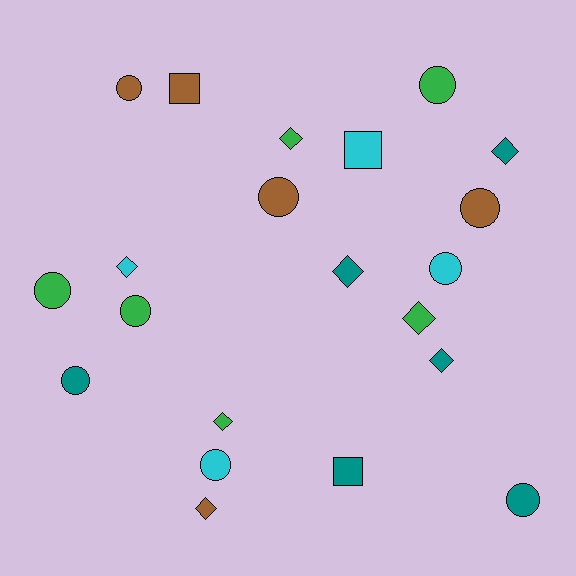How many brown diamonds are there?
There is 1 brown diamond.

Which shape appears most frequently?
Circle, with 10 objects.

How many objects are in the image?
There are 21 objects.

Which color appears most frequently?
Teal, with 6 objects.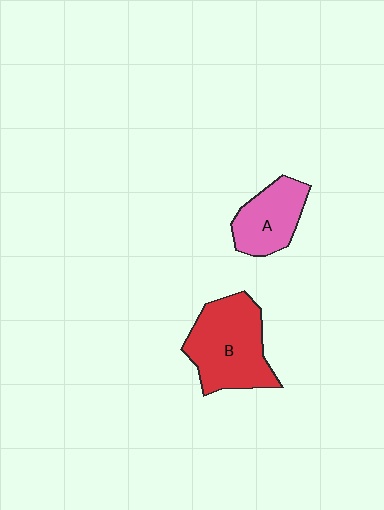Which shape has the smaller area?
Shape A (pink).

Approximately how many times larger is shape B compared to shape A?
Approximately 1.6 times.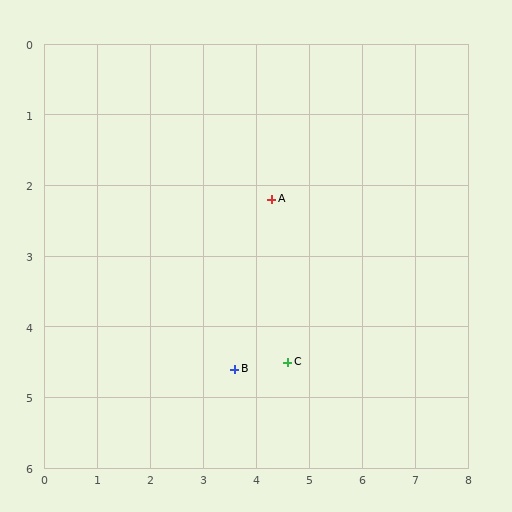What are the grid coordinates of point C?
Point C is at approximately (4.6, 4.5).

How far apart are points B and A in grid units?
Points B and A are about 2.5 grid units apart.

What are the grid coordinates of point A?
Point A is at approximately (4.3, 2.2).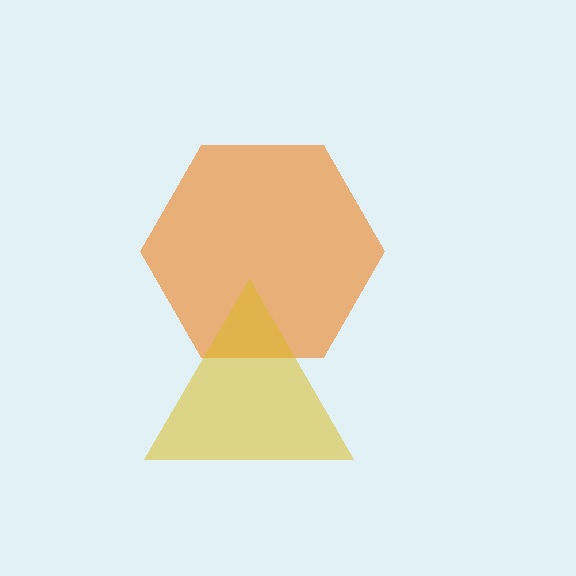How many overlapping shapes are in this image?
There are 2 overlapping shapes in the image.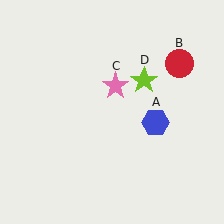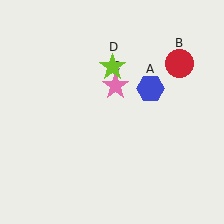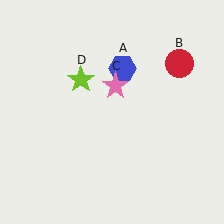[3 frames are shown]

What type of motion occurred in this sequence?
The blue hexagon (object A), lime star (object D) rotated counterclockwise around the center of the scene.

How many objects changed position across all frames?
2 objects changed position: blue hexagon (object A), lime star (object D).